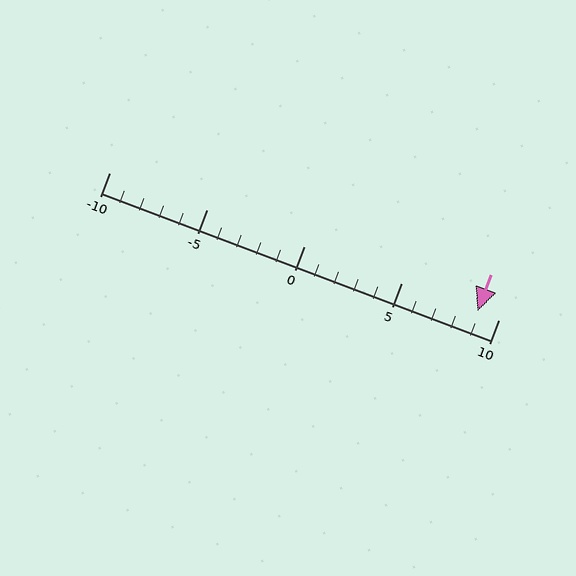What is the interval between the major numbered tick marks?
The major tick marks are spaced 5 units apart.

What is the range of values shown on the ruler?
The ruler shows values from -10 to 10.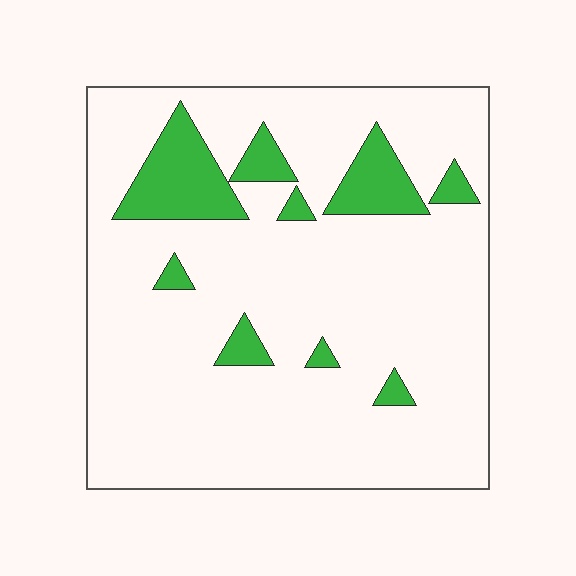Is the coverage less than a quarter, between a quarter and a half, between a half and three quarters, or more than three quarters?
Less than a quarter.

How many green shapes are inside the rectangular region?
9.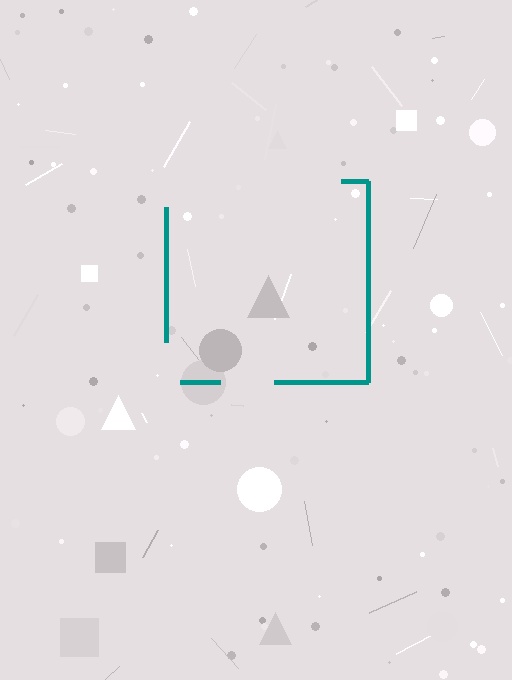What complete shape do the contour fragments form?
The contour fragments form a square.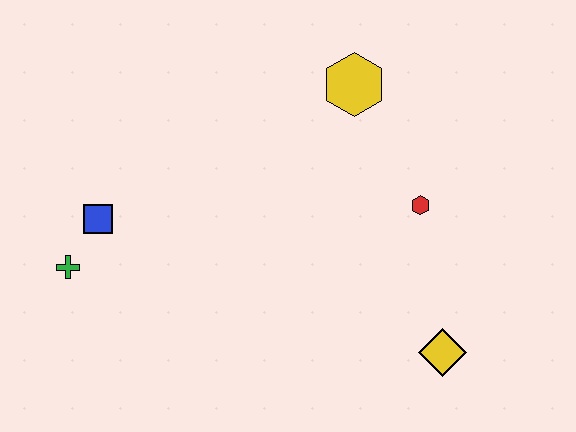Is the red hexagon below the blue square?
No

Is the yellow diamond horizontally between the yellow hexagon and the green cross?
No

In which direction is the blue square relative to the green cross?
The blue square is above the green cross.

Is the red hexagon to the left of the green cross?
No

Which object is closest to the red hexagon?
The yellow hexagon is closest to the red hexagon.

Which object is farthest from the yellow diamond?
The green cross is farthest from the yellow diamond.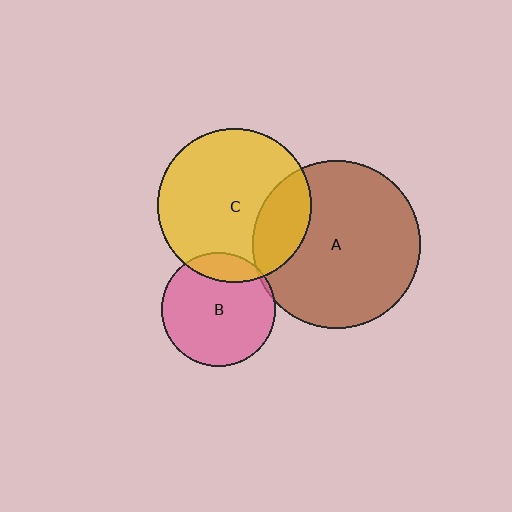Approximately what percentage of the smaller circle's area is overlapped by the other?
Approximately 15%.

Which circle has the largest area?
Circle A (brown).